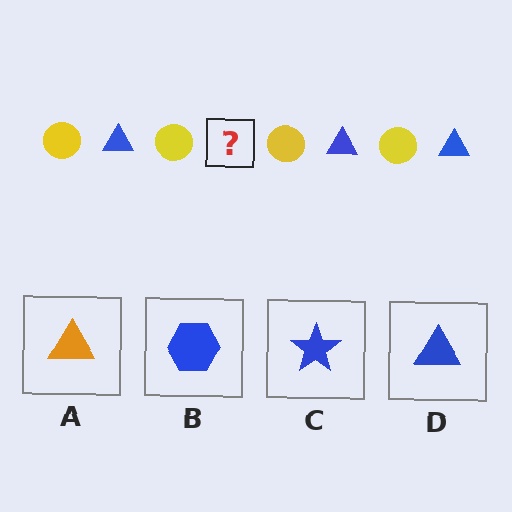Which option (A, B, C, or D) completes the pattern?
D.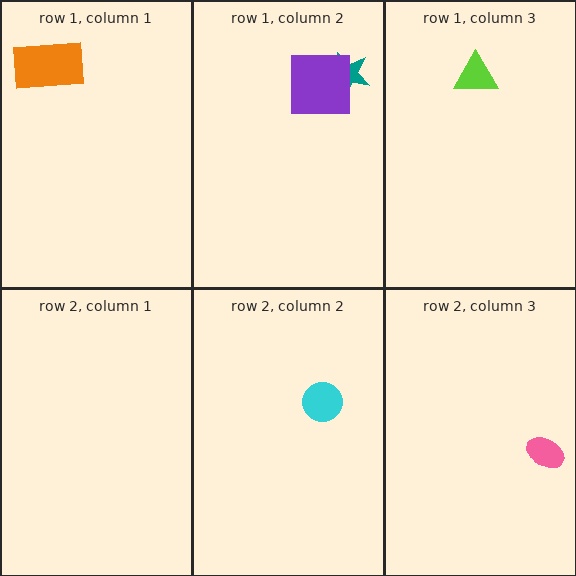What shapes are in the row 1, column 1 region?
The orange rectangle.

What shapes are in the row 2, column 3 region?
The pink ellipse.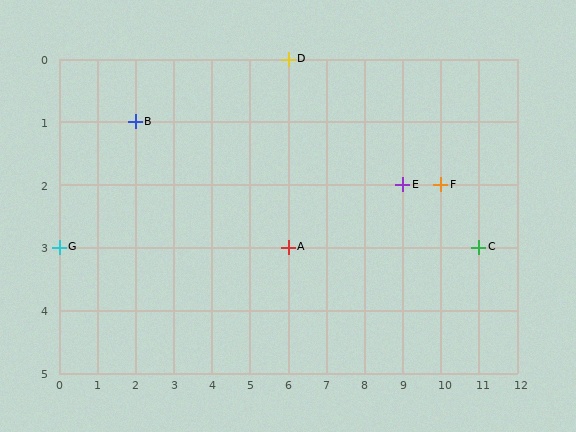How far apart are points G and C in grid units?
Points G and C are 11 columns apart.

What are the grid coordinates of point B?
Point B is at grid coordinates (2, 1).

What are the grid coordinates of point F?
Point F is at grid coordinates (10, 2).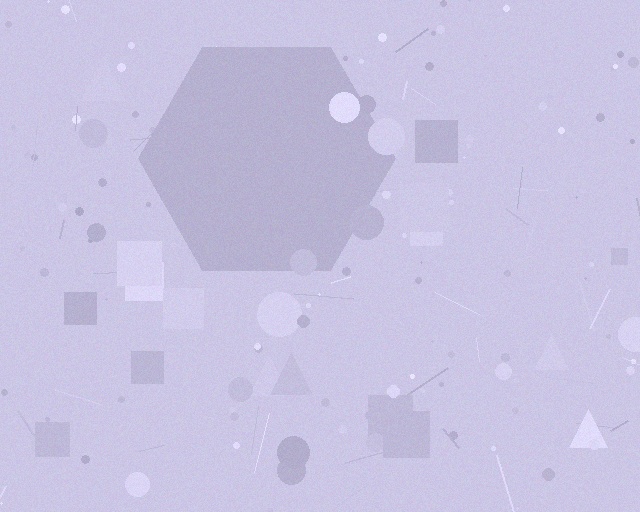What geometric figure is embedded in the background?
A hexagon is embedded in the background.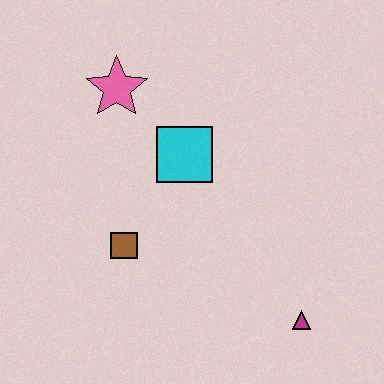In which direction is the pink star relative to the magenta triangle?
The pink star is above the magenta triangle.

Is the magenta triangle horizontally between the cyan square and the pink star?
No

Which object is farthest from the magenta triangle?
The pink star is farthest from the magenta triangle.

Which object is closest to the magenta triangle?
The brown square is closest to the magenta triangle.